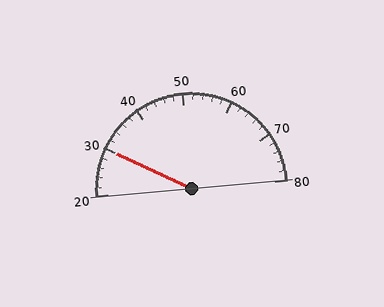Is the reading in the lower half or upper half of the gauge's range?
The reading is in the lower half of the range (20 to 80).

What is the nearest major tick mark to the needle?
The nearest major tick mark is 30.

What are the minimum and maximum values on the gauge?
The gauge ranges from 20 to 80.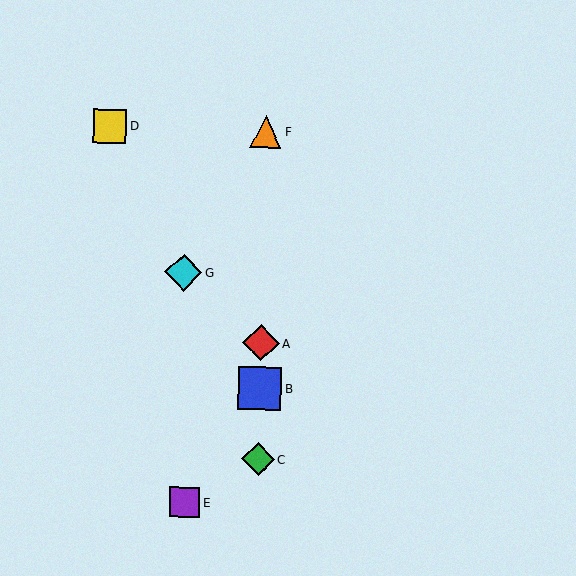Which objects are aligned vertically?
Objects A, B, C, F are aligned vertically.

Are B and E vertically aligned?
No, B is at x≈260 and E is at x≈185.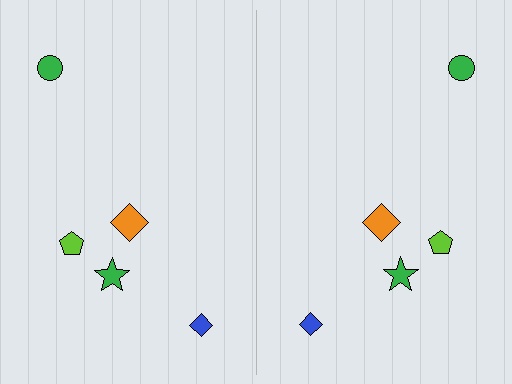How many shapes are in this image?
There are 10 shapes in this image.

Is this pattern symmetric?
Yes, this pattern has bilateral (reflection) symmetry.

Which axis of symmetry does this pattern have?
The pattern has a vertical axis of symmetry running through the center of the image.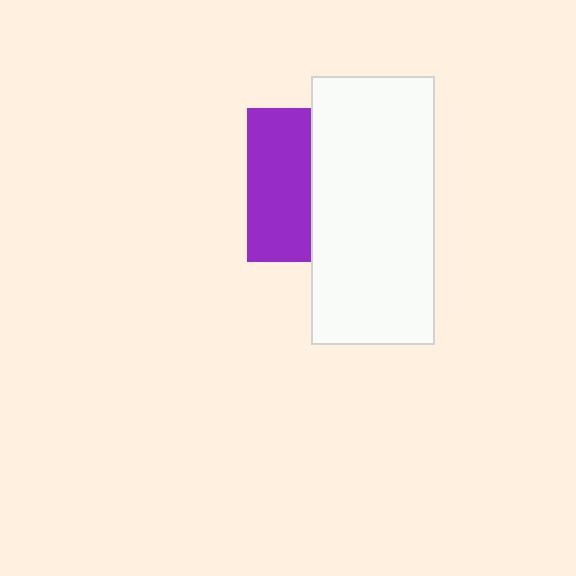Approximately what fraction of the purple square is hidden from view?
Roughly 58% of the purple square is hidden behind the white rectangle.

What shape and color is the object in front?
The object in front is a white rectangle.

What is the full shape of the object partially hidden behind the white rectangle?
The partially hidden object is a purple square.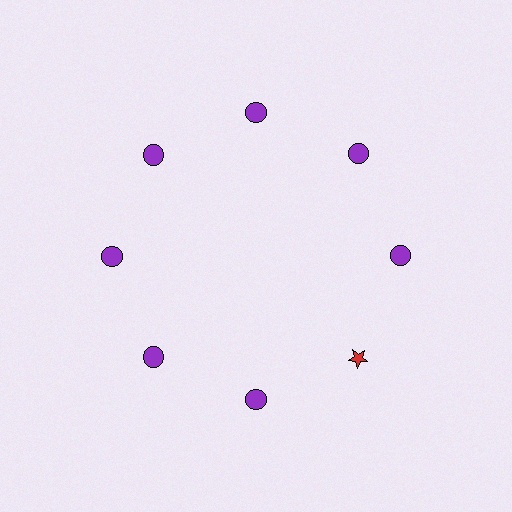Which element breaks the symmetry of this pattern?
The red star at roughly the 4 o'clock position breaks the symmetry. All other shapes are purple circles.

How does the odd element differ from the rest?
It differs in both color (red instead of purple) and shape (star instead of circle).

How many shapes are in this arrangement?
There are 8 shapes arranged in a ring pattern.